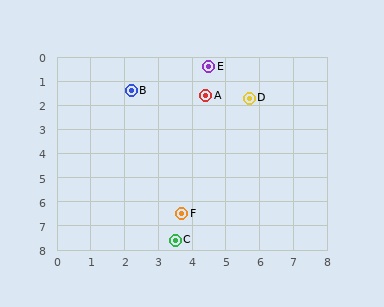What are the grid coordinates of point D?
Point D is at approximately (5.7, 1.7).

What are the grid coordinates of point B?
Point B is at approximately (2.2, 1.4).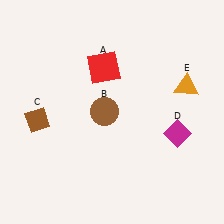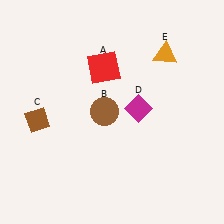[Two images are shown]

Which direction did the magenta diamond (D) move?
The magenta diamond (D) moved left.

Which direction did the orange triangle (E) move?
The orange triangle (E) moved up.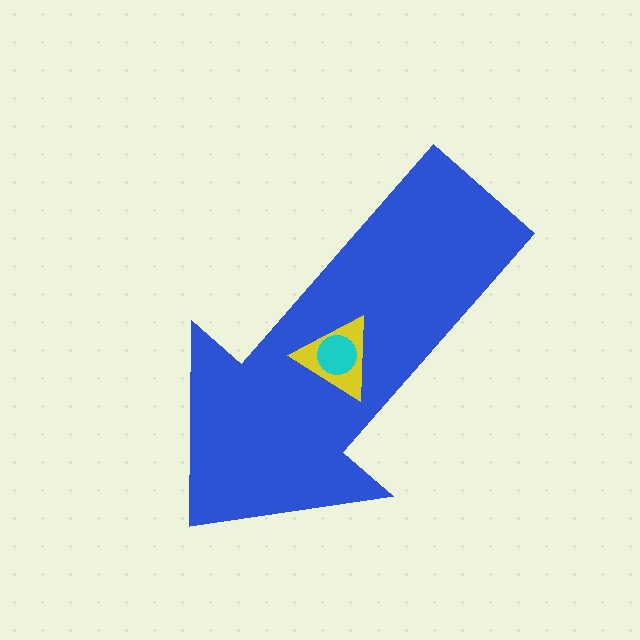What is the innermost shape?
The cyan circle.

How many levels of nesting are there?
3.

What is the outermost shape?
The blue arrow.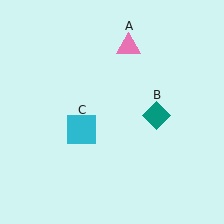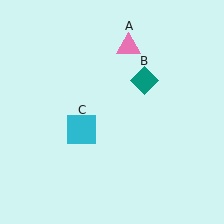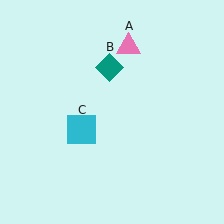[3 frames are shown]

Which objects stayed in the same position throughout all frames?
Pink triangle (object A) and cyan square (object C) remained stationary.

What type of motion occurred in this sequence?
The teal diamond (object B) rotated counterclockwise around the center of the scene.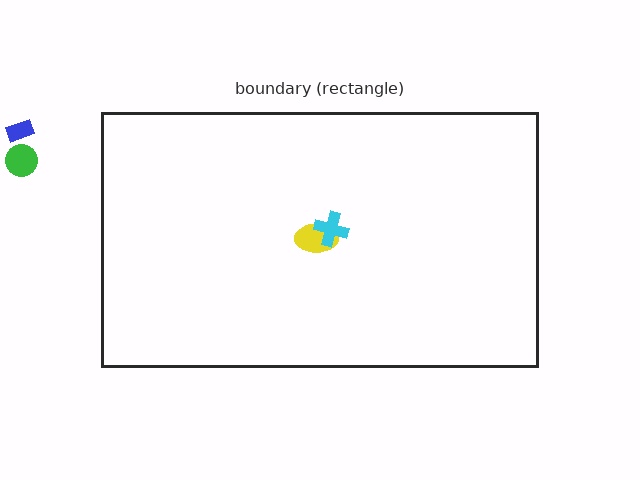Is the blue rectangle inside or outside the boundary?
Outside.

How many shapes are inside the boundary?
2 inside, 2 outside.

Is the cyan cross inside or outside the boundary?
Inside.